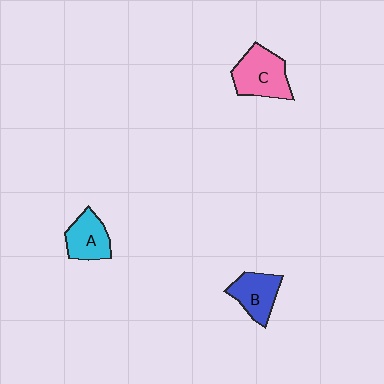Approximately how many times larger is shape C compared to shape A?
Approximately 1.4 times.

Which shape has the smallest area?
Shape A (cyan).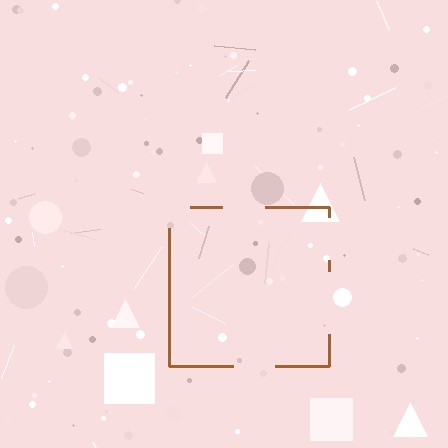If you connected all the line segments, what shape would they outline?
They would outline a square.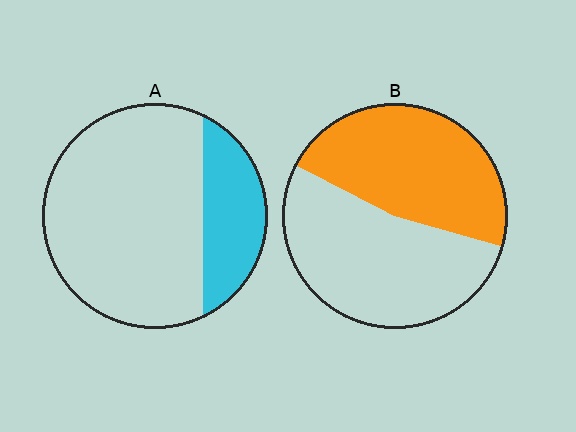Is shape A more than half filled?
No.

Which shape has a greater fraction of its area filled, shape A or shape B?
Shape B.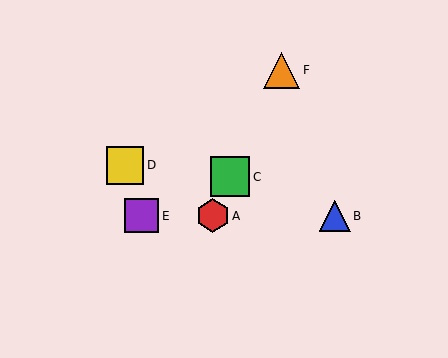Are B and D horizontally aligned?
No, B is at y≈216 and D is at y≈165.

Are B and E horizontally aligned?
Yes, both are at y≈216.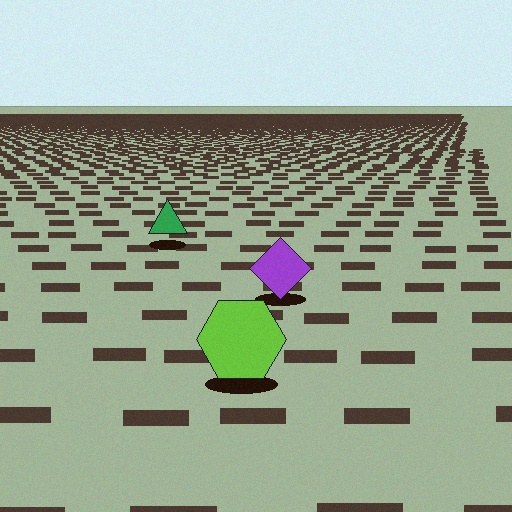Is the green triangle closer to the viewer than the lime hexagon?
No. The lime hexagon is closer — you can tell from the texture gradient: the ground texture is coarser near it.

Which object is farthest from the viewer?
The green triangle is farthest from the viewer. It appears smaller and the ground texture around it is denser.